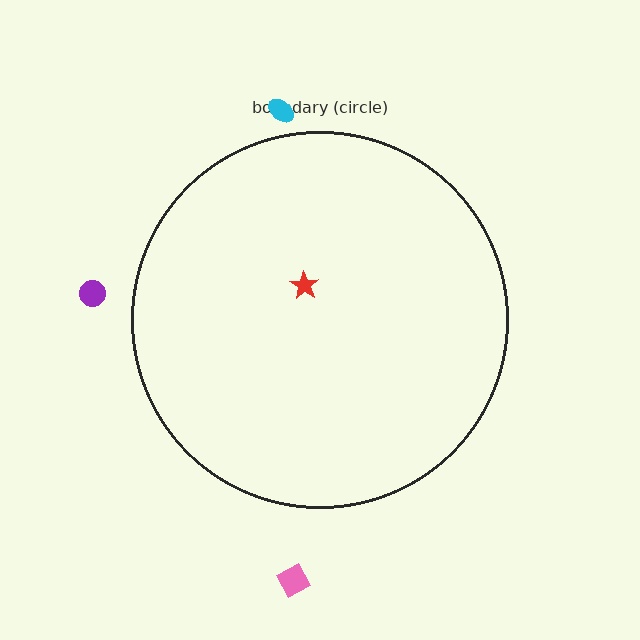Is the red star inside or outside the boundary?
Inside.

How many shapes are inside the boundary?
1 inside, 3 outside.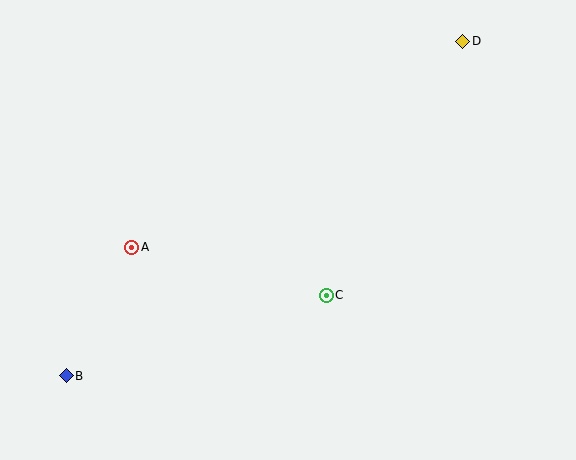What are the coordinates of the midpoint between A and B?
The midpoint between A and B is at (99, 311).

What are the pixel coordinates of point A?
Point A is at (132, 247).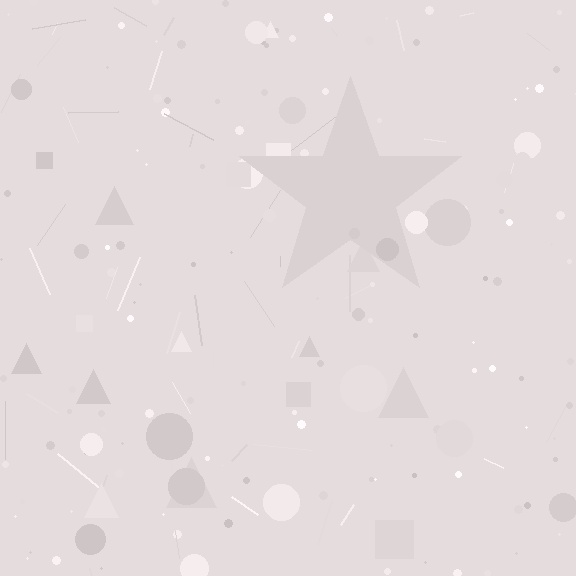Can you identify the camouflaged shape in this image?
The camouflaged shape is a star.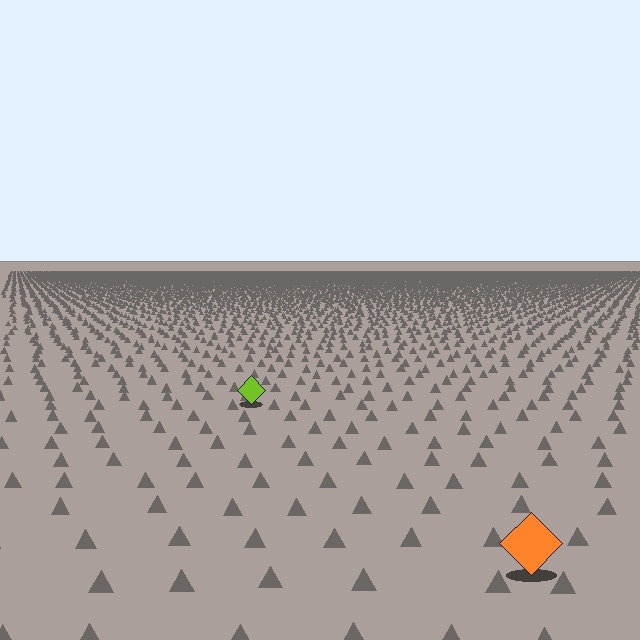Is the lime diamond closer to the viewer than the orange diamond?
No. The orange diamond is closer — you can tell from the texture gradient: the ground texture is coarser near it.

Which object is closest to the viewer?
The orange diamond is closest. The texture marks near it are larger and more spread out.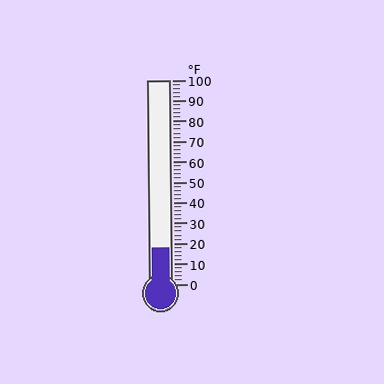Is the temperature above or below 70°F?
The temperature is below 70°F.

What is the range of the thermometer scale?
The thermometer scale ranges from 0°F to 100°F.